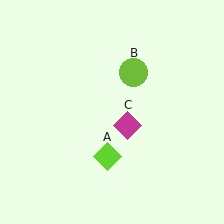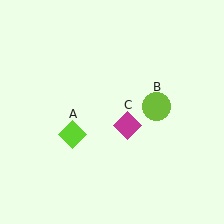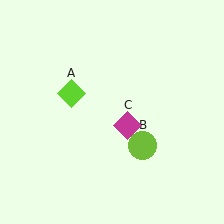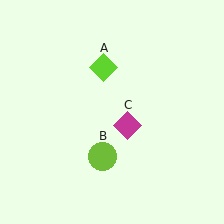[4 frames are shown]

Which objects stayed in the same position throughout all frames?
Magenta diamond (object C) remained stationary.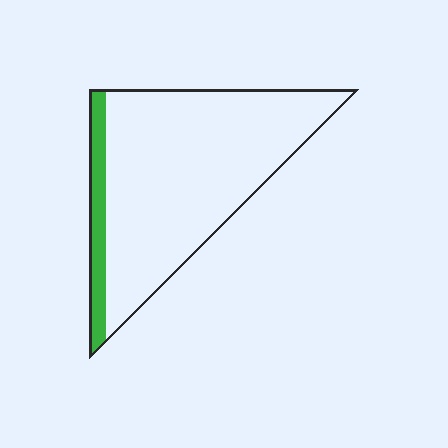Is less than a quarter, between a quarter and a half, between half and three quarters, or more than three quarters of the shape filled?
Less than a quarter.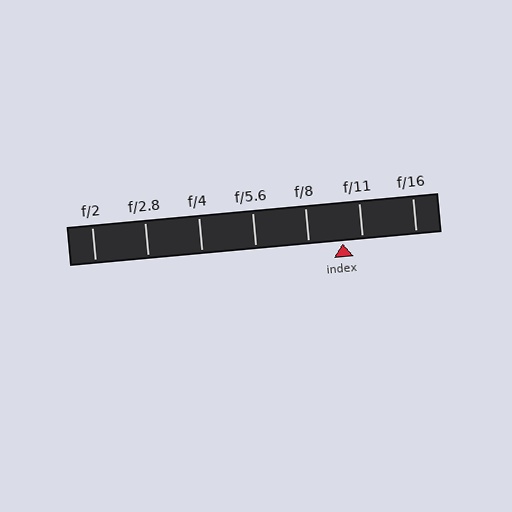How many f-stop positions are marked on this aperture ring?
There are 7 f-stop positions marked.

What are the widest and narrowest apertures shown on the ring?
The widest aperture shown is f/2 and the narrowest is f/16.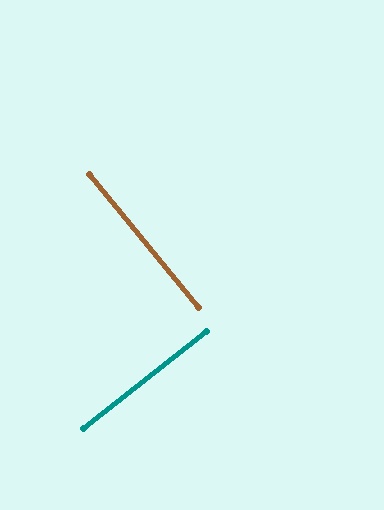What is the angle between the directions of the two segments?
Approximately 89 degrees.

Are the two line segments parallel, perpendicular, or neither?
Perpendicular — they meet at approximately 89°.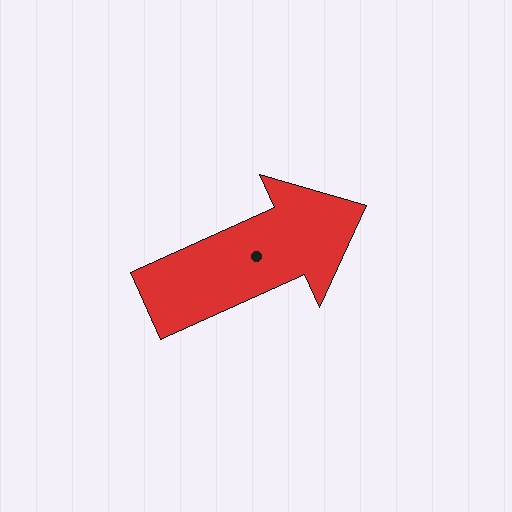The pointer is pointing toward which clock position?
Roughly 2 o'clock.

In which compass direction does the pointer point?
Northeast.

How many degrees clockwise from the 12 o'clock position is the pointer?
Approximately 66 degrees.